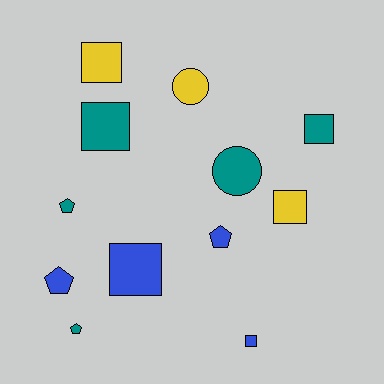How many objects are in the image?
There are 12 objects.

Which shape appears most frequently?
Square, with 6 objects.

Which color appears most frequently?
Teal, with 5 objects.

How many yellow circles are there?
There is 1 yellow circle.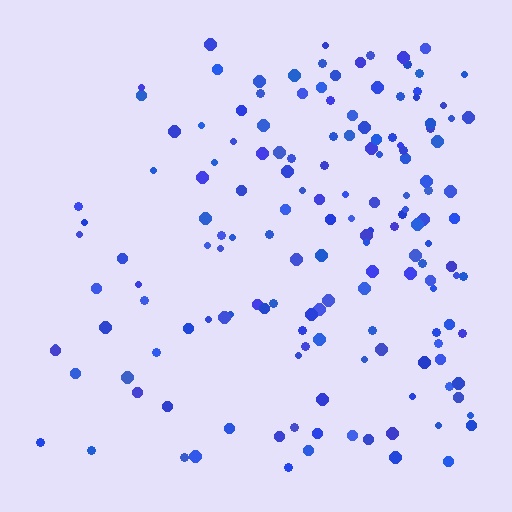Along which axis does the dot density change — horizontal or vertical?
Horizontal.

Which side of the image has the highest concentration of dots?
The right.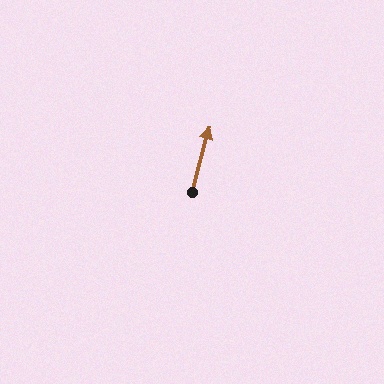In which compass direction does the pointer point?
North.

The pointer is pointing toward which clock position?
Roughly 1 o'clock.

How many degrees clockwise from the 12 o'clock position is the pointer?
Approximately 15 degrees.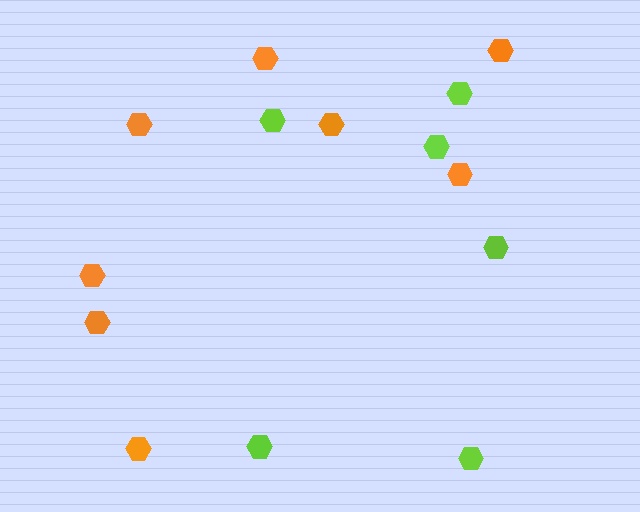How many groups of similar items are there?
There are 2 groups: one group of lime hexagons (6) and one group of orange hexagons (8).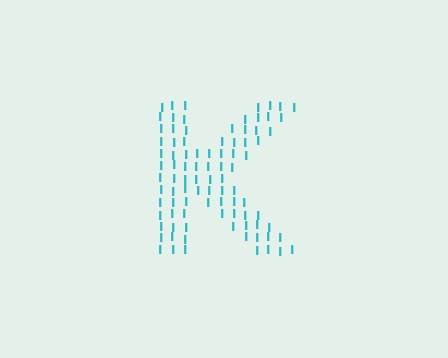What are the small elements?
The small elements are letter I's.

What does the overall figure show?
The overall figure shows the letter K.